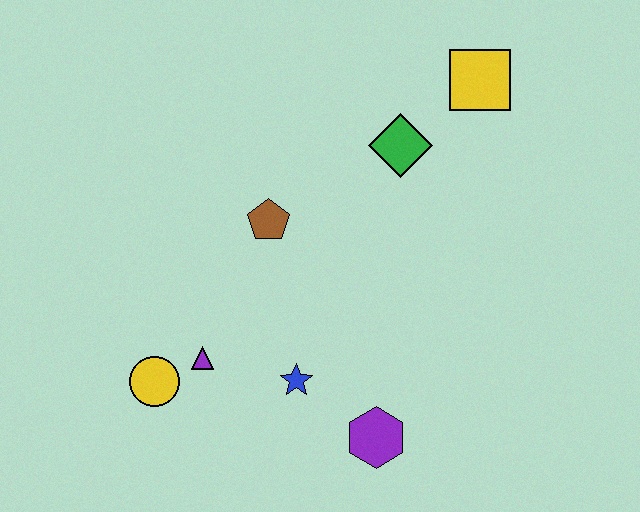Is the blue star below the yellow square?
Yes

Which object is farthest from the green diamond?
The yellow circle is farthest from the green diamond.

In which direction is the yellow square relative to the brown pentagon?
The yellow square is to the right of the brown pentagon.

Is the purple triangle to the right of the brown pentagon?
No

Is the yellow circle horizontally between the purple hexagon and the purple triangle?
No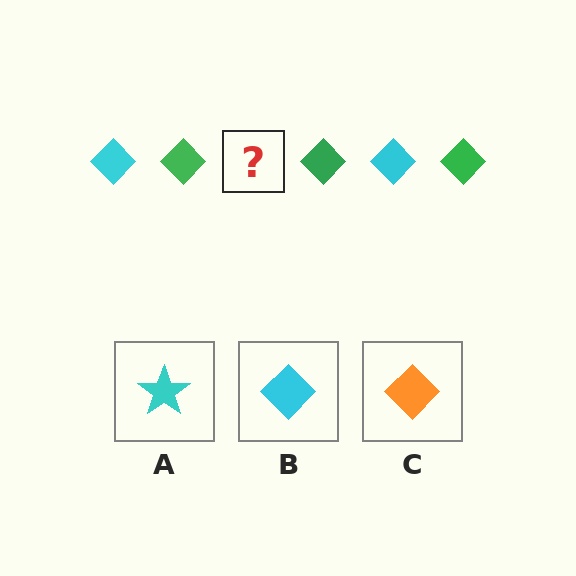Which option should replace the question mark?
Option B.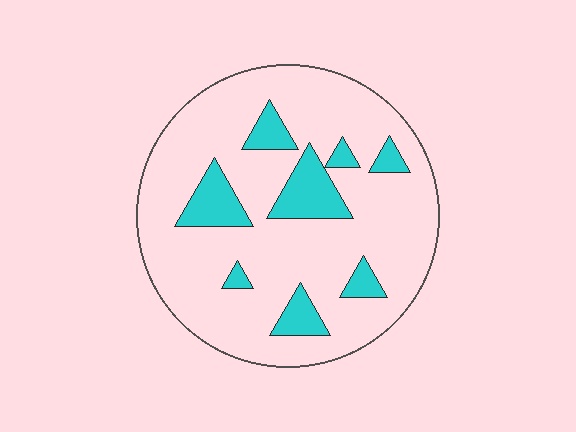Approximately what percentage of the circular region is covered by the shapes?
Approximately 15%.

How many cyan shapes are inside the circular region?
8.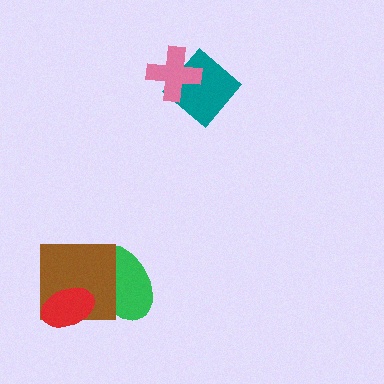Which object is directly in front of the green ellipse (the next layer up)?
The brown square is directly in front of the green ellipse.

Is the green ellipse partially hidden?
Yes, it is partially covered by another shape.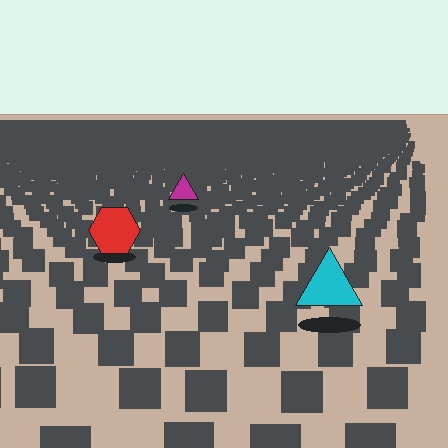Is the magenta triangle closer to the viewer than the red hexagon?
No. The red hexagon is closer — you can tell from the texture gradient: the ground texture is coarser near it.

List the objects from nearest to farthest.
From nearest to farthest: the cyan triangle, the red hexagon, the magenta triangle.